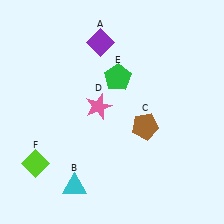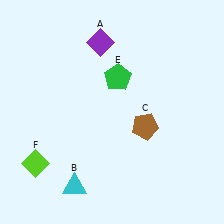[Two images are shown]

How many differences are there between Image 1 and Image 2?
There is 1 difference between the two images.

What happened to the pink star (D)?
The pink star (D) was removed in Image 2. It was in the top-left area of Image 1.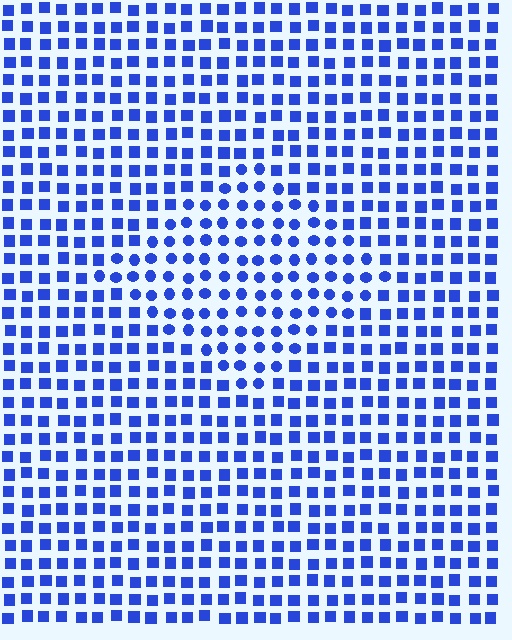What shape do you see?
I see a diamond.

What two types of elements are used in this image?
The image uses circles inside the diamond region and squares outside it.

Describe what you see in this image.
The image is filled with small blue elements arranged in a uniform grid. A diamond-shaped region contains circles, while the surrounding area contains squares. The boundary is defined purely by the change in element shape.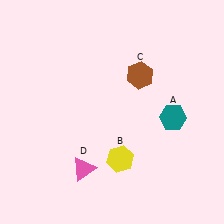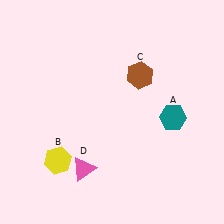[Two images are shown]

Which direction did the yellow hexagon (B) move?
The yellow hexagon (B) moved left.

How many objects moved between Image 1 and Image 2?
1 object moved between the two images.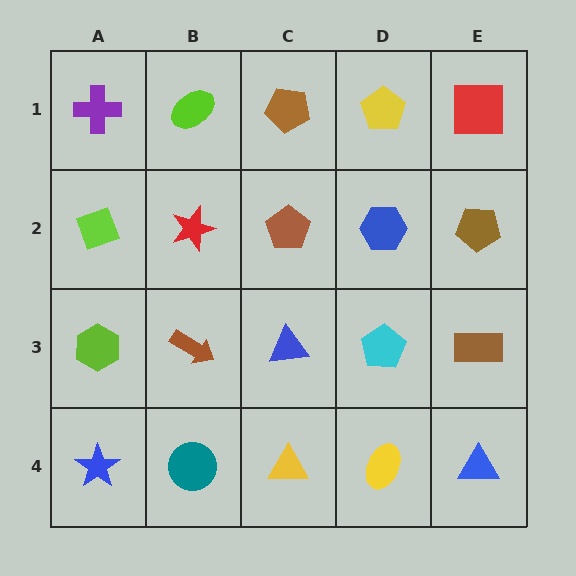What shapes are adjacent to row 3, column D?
A blue hexagon (row 2, column D), a yellow ellipse (row 4, column D), a blue triangle (row 3, column C), a brown rectangle (row 3, column E).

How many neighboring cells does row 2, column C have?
4.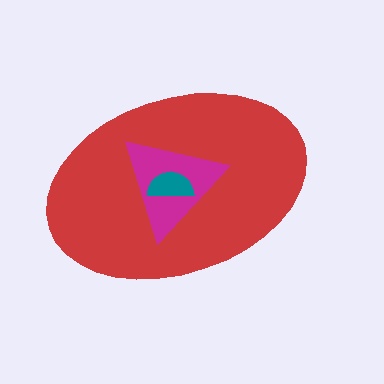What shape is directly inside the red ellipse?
The magenta triangle.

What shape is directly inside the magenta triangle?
The teal semicircle.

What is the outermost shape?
The red ellipse.